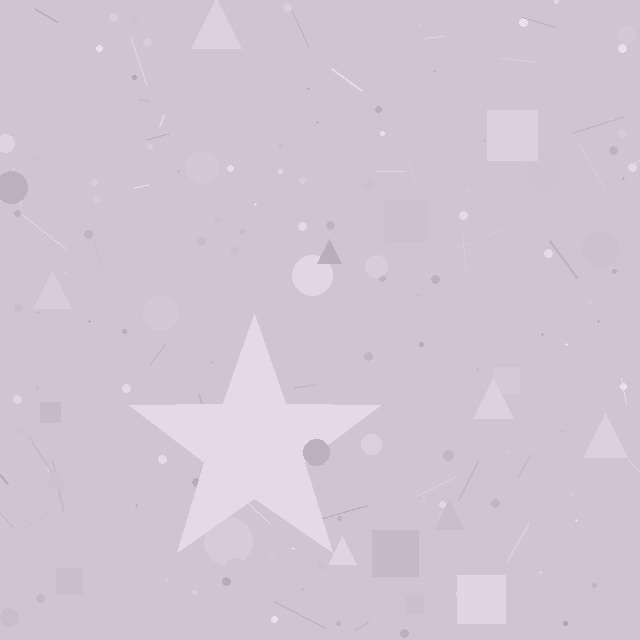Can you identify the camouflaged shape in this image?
The camouflaged shape is a star.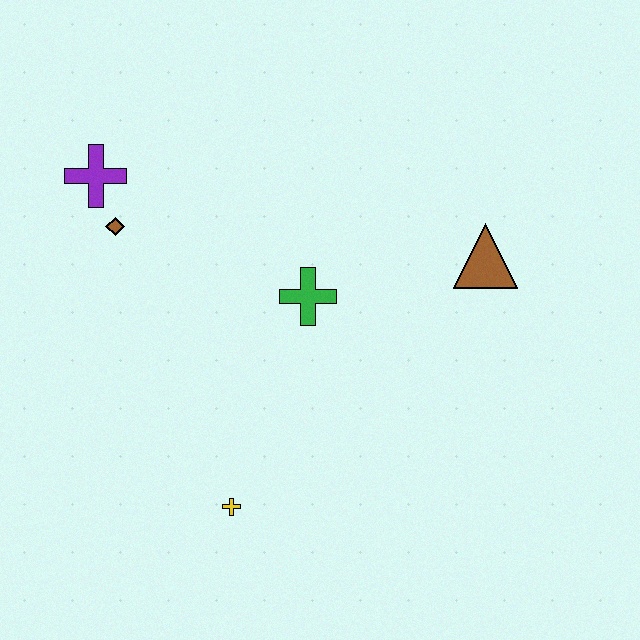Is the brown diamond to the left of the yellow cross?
Yes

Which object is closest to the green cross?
The brown triangle is closest to the green cross.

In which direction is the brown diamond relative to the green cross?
The brown diamond is to the left of the green cross.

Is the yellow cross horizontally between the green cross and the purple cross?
Yes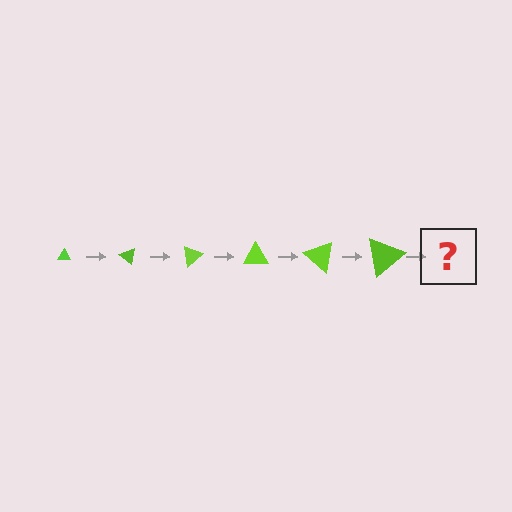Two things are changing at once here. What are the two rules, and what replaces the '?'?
The two rules are that the triangle grows larger each step and it rotates 40 degrees each step. The '?' should be a triangle, larger than the previous one and rotated 240 degrees from the start.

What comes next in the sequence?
The next element should be a triangle, larger than the previous one and rotated 240 degrees from the start.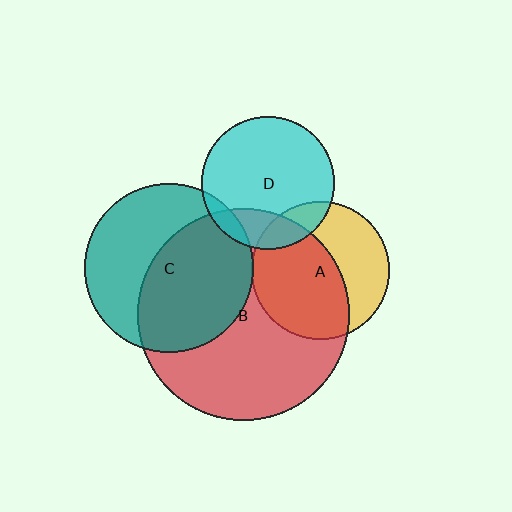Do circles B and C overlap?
Yes.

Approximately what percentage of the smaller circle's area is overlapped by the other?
Approximately 55%.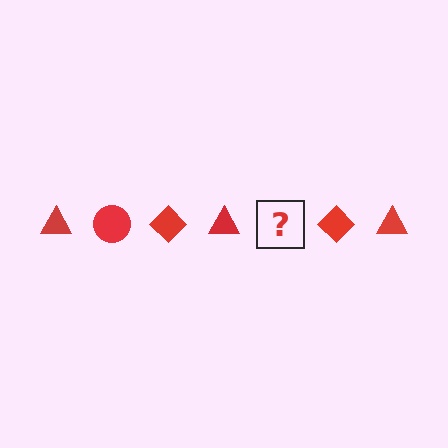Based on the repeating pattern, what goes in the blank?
The blank should be a red circle.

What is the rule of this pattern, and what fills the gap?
The rule is that the pattern cycles through triangle, circle, diamond shapes in red. The gap should be filled with a red circle.